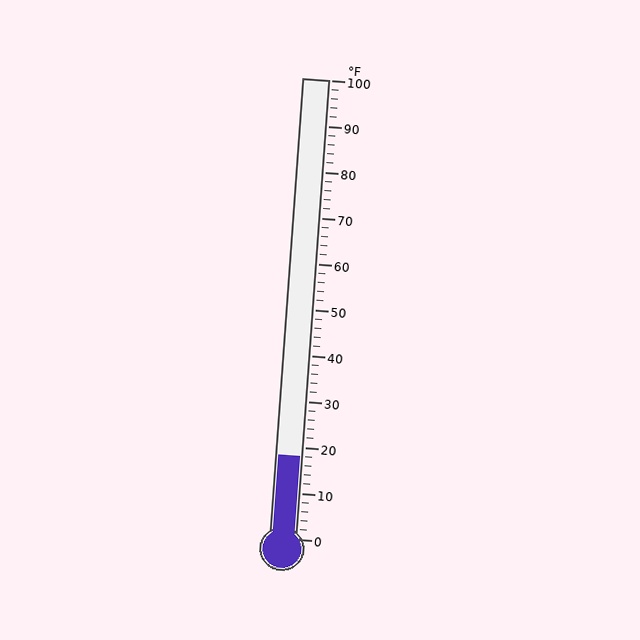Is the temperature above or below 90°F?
The temperature is below 90°F.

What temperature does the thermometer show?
The thermometer shows approximately 18°F.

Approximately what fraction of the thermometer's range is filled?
The thermometer is filled to approximately 20% of its range.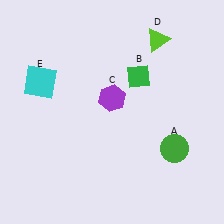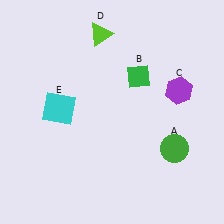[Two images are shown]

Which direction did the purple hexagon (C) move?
The purple hexagon (C) moved right.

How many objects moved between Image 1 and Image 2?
3 objects moved between the two images.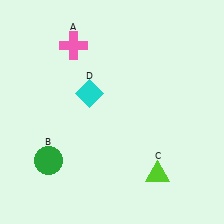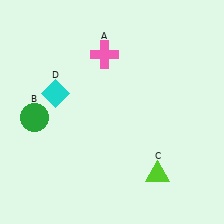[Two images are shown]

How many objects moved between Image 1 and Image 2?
3 objects moved between the two images.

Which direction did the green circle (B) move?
The green circle (B) moved up.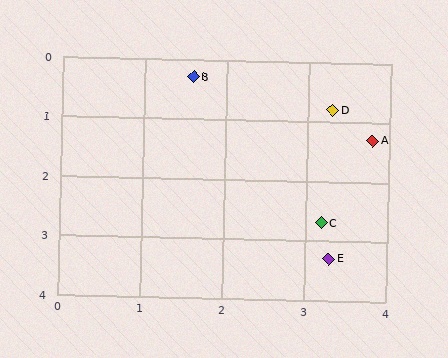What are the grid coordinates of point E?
Point E is at approximately (3.3, 3.3).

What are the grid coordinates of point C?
Point C is at approximately (3.2, 2.7).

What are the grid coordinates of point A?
Point A is at approximately (3.8, 1.3).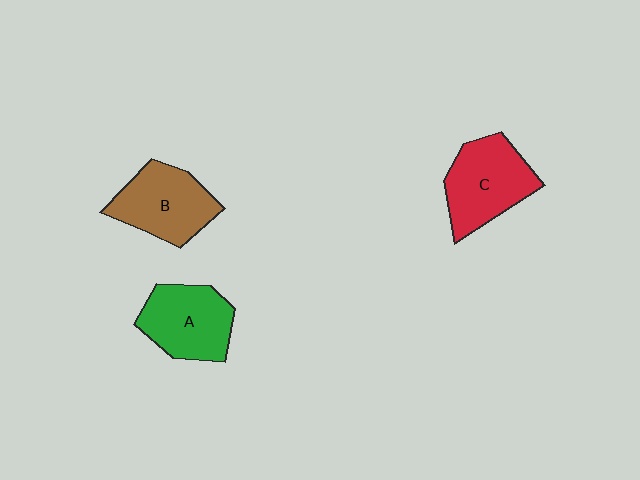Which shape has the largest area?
Shape C (red).